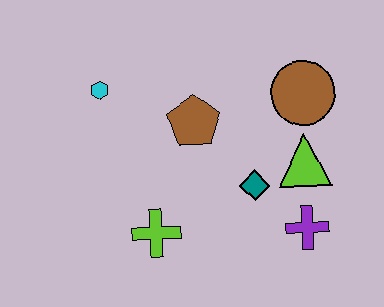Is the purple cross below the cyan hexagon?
Yes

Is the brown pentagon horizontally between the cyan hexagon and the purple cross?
Yes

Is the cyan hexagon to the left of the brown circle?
Yes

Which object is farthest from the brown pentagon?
The purple cross is farthest from the brown pentagon.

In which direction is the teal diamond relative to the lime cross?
The teal diamond is to the right of the lime cross.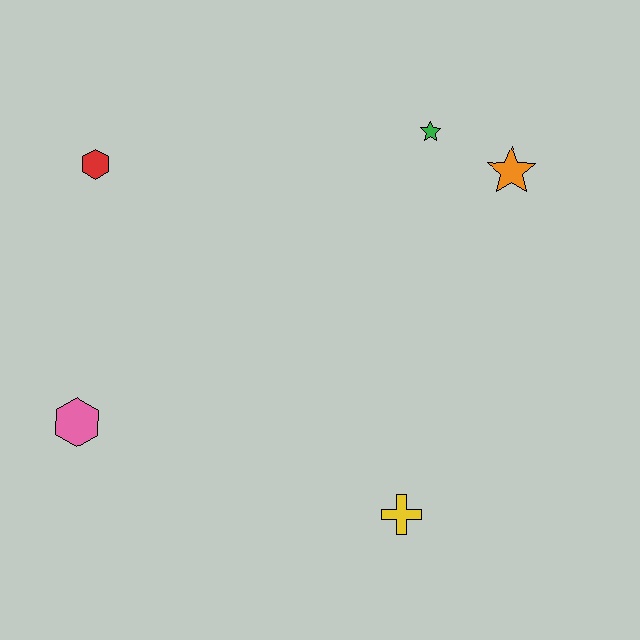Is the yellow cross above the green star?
No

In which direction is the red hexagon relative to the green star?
The red hexagon is to the left of the green star.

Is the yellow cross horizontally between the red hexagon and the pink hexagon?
No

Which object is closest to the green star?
The orange star is closest to the green star.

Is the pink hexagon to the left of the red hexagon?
Yes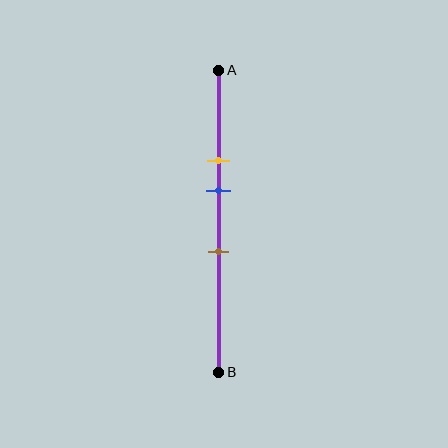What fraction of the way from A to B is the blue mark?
The blue mark is approximately 40% (0.4) of the way from A to B.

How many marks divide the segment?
There are 3 marks dividing the segment.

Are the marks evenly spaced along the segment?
Yes, the marks are approximately evenly spaced.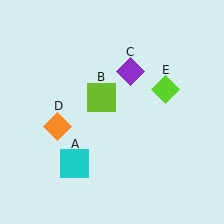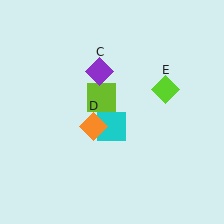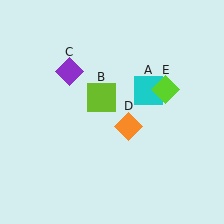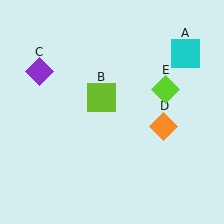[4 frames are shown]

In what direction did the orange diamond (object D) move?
The orange diamond (object D) moved right.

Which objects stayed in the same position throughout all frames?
Lime square (object B) and lime diamond (object E) remained stationary.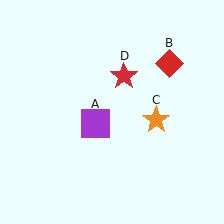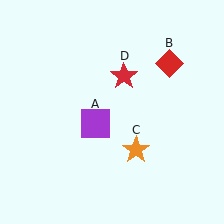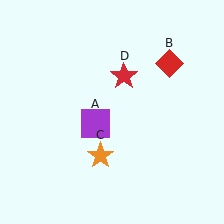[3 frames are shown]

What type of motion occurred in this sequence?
The orange star (object C) rotated clockwise around the center of the scene.